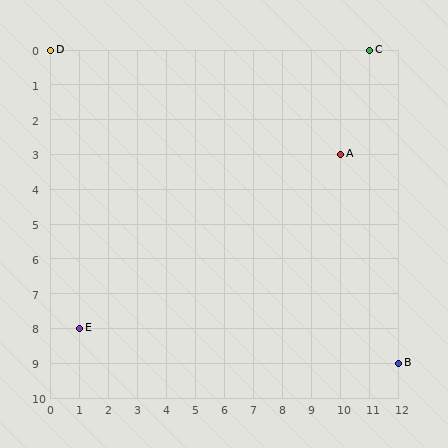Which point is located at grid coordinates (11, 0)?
Point C is at (11, 0).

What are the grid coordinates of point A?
Point A is at grid coordinates (10, 3).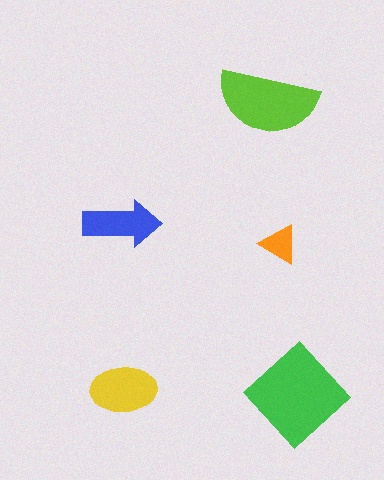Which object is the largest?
The green diamond.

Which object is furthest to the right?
The green diamond is rightmost.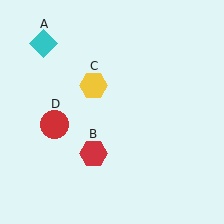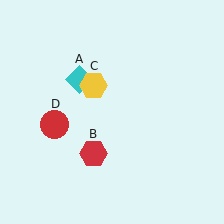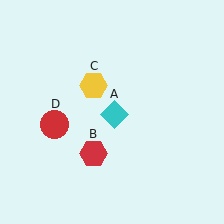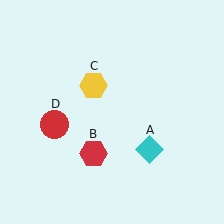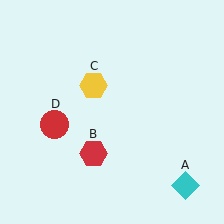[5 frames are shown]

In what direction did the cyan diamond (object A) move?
The cyan diamond (object A) moved down and to the right.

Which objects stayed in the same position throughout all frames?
Red hexagon (object B) and yellow hexagon (object C) and red circle (object D) remained stationary.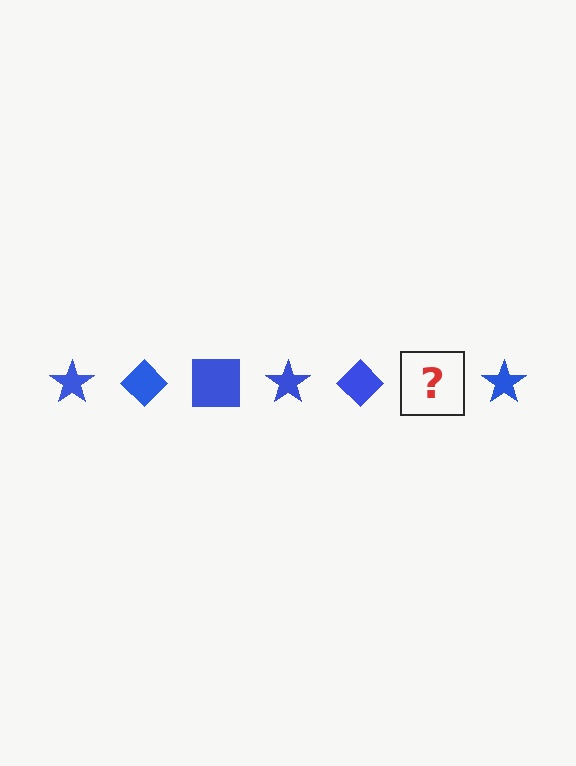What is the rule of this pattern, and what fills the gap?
The rule is that the pattern cycles through star, diamond, square shapes in blue. The gap should be filled with a blue square.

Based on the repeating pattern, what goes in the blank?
The blank should be a blue square.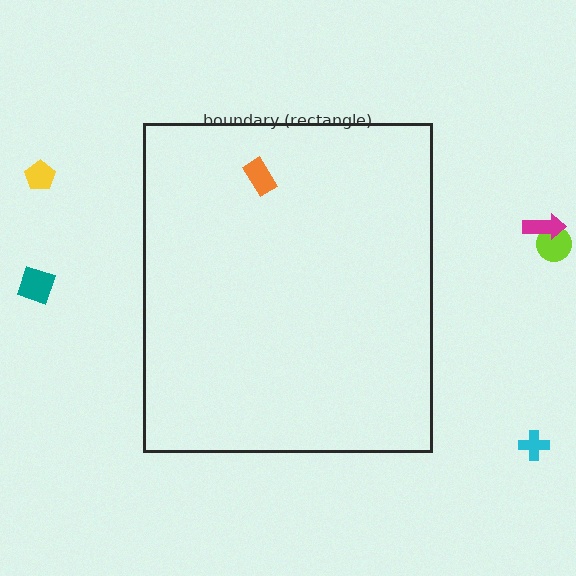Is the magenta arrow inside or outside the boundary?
Outside.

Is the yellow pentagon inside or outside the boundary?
Outside.